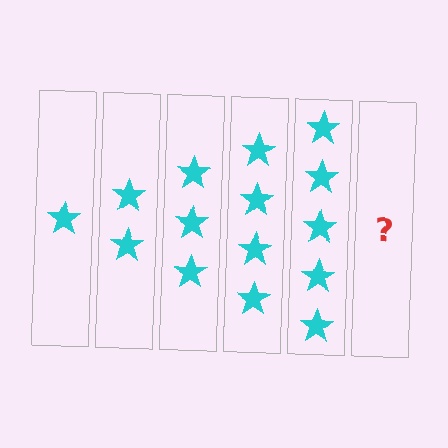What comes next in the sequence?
The next element should be 6 stars.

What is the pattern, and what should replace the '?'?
The pattern is that each step adds one more star. The '?' should be 6 stars.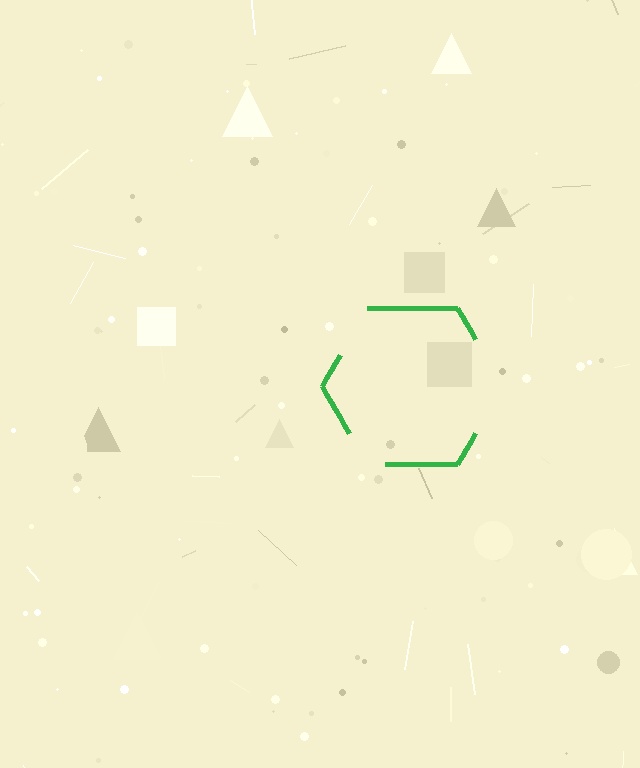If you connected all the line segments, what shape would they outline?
They would outline a hexagon.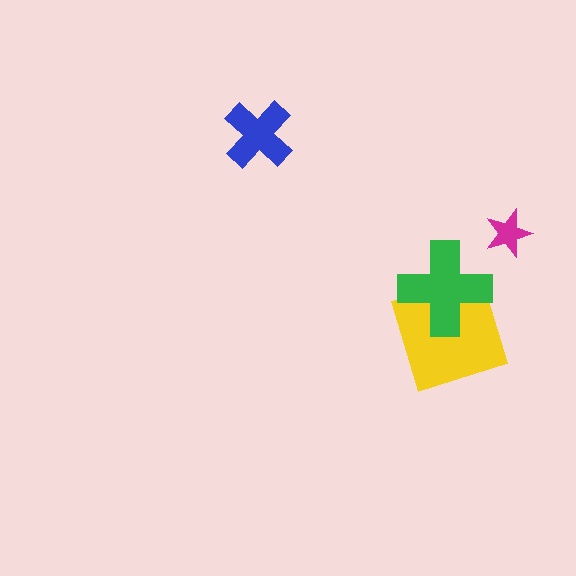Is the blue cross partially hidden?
No, no other shape covers it.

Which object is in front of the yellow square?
The green cross is in front of the yellow square.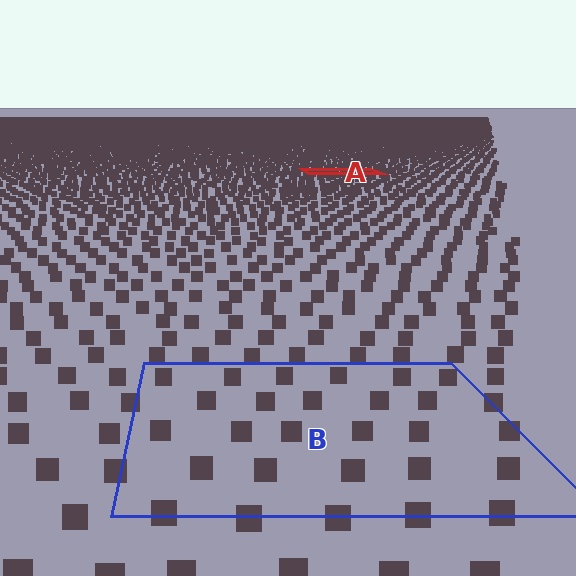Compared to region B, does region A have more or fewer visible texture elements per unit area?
Region A has more texture elements per unit area — they are packed more densely because it is farther away.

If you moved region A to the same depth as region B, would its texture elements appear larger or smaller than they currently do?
They would appear larger. At a closer depth, the same texture elements are projected at a bigger on-screen size.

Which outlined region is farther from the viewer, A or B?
Region A is farther from the viewer — the texture elements inside it appear smaller and more densely packed.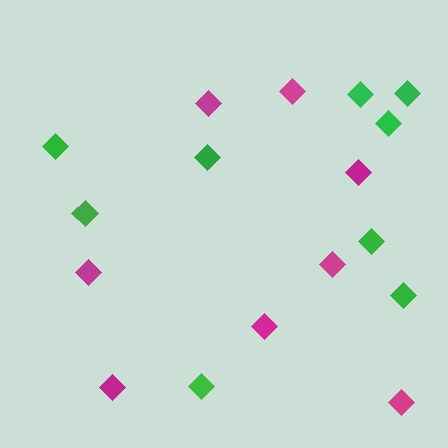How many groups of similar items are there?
There are 2 groups: one group of green diamonds (9) and one group of magenta diamonds (8).